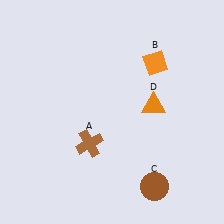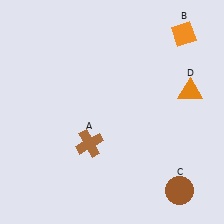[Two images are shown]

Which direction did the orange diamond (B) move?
The orange diamond (B) moved up.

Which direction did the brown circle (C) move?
The brown circle (C) moved right.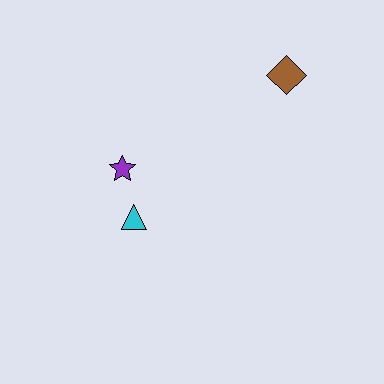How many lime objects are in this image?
There are no lime objects.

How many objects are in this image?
There are 3 objects.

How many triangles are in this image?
There is 1 triangle.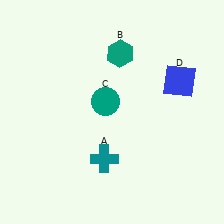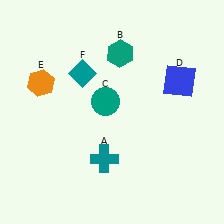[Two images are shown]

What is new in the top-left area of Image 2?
A teal diamond (F) was added in the top-left area of Image 2.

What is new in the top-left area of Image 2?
An orange hexagon (E) was added in the top-left area of Image 2.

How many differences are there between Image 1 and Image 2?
There are 2 differences between the two images.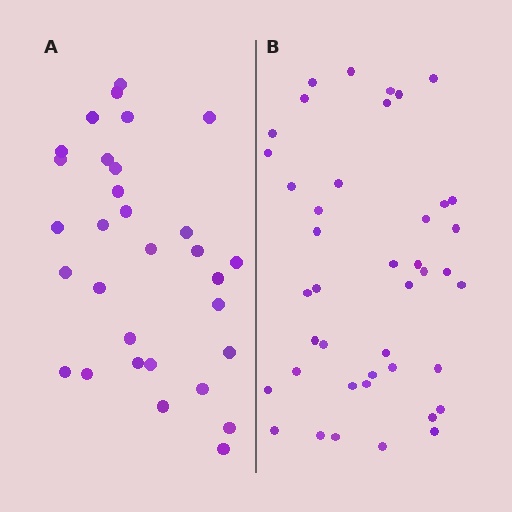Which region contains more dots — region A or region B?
Region B (the right region) has more dots.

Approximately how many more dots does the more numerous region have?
Region B has roughly 12 or so more dots than region A.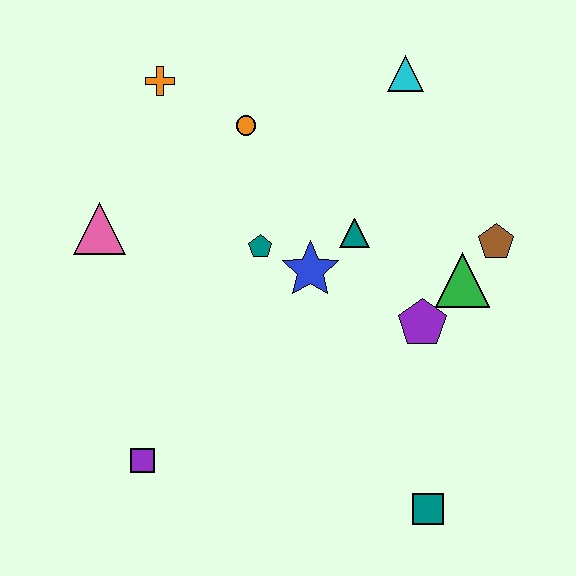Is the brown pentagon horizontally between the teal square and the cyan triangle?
No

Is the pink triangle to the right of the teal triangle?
No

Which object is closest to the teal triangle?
The blue star is closest to the teal triangle.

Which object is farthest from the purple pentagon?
The orange cross is farthest from the purple pentagon.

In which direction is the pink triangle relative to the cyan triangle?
The pink triangle is to the left of the cyan triangle.